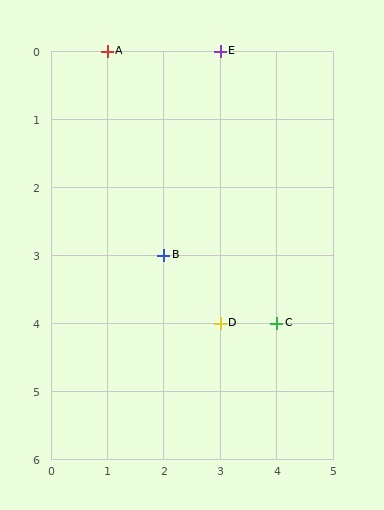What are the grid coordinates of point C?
Point C is at grid coordinates (4, 4).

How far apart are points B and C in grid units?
Points B and C are 2 columns and 1 row apart (about 2.2 grid units diagonally).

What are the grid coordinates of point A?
Point A is at grid coordinates (1, 0).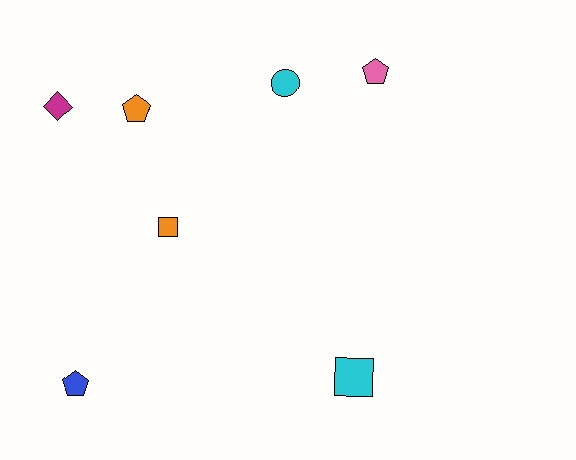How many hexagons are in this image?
There are no hexagons.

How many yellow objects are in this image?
There are no yellow objects.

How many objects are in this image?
There are 7 objects.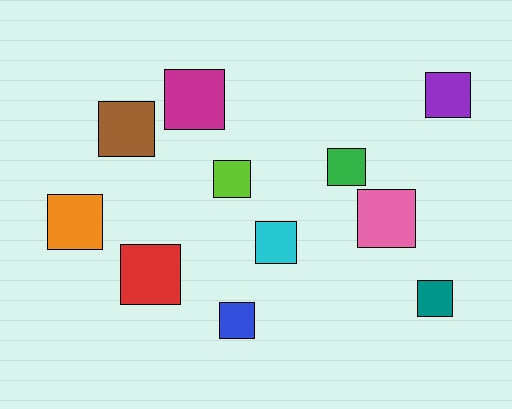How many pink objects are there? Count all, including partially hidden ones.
There is 1 pink object.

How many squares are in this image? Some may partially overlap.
There are 11 squares.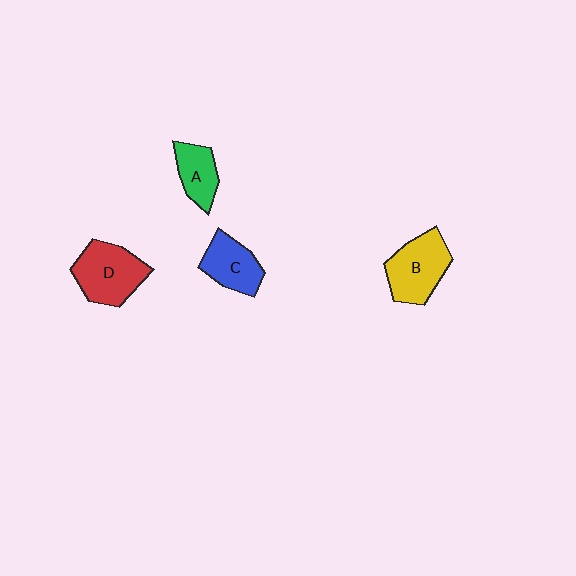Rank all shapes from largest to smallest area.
From largest to smallest: D (red), B (yellow), C (blue), A (green).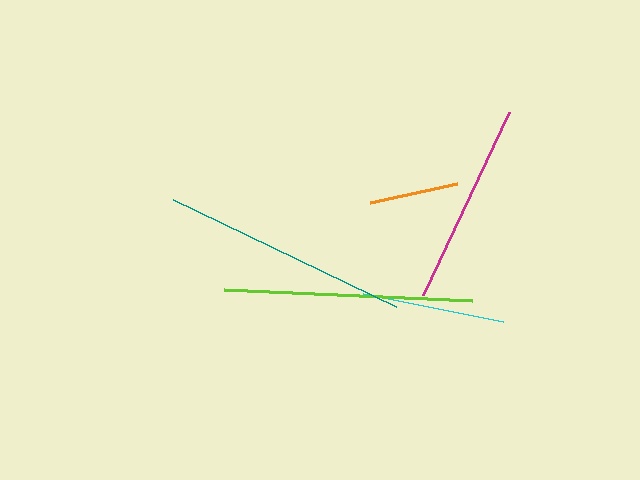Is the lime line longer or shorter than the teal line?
The lime line is longer than the teal line.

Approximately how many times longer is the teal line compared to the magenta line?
The teal line is approximately 1.2 times the length of the magenta line.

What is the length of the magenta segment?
The magenta segment is approximately 203 pixels long.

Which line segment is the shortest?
The orange line is the shortest at approximately 89 pixels.